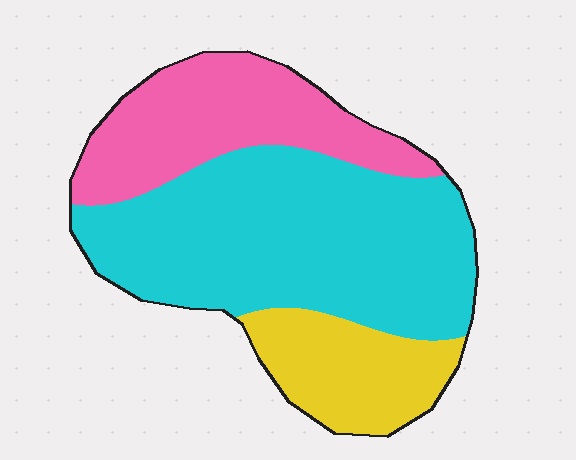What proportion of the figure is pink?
Pink takes up between a quarter and a half of the figure.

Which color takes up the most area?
Cyan, at roughly 55%.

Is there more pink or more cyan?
Cyan.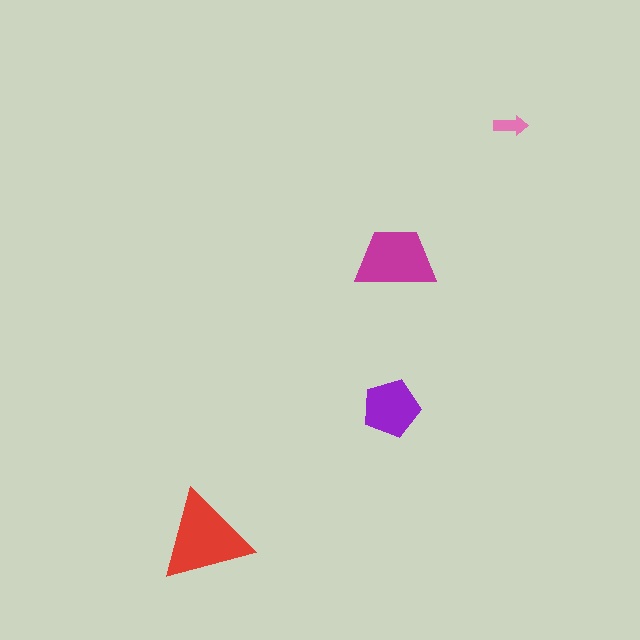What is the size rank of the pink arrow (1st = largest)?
4th.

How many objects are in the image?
There are 4 objects in the image.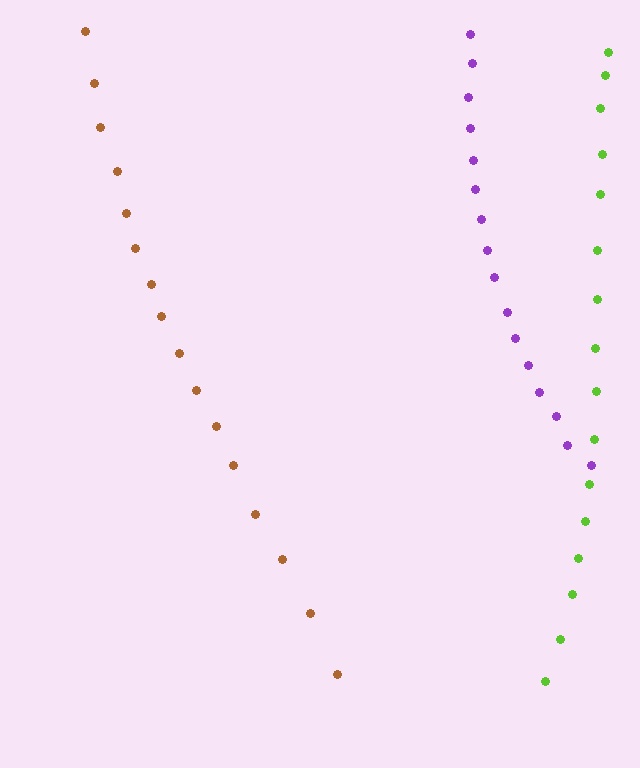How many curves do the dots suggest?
There are 3 distinct paths.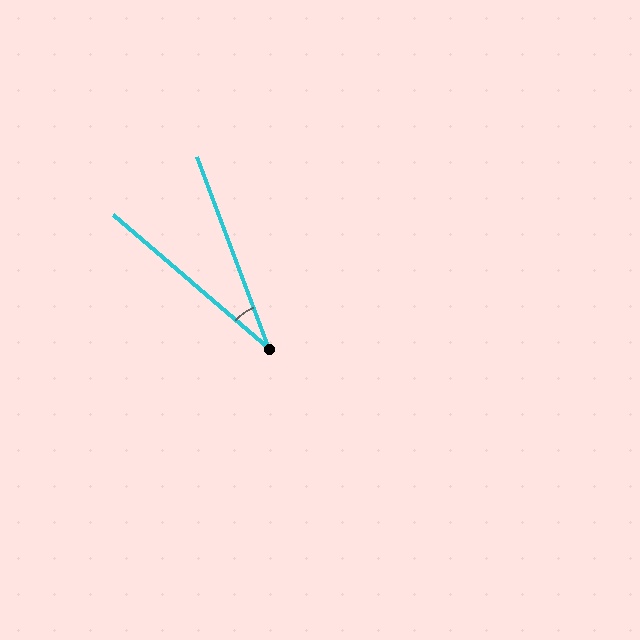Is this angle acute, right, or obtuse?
It is acute.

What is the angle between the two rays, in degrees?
Approximately 29 degrees.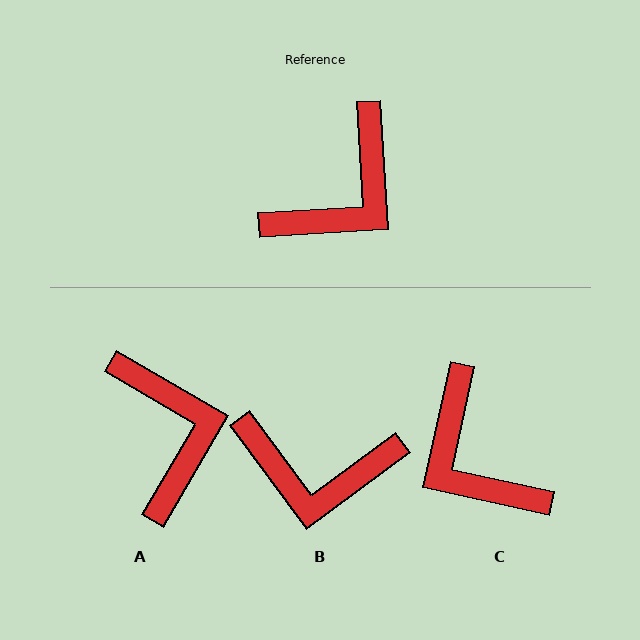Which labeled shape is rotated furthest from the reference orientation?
C, about 106 degrees away.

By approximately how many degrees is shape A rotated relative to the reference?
Approximately 56 degrees counter-clockwise.